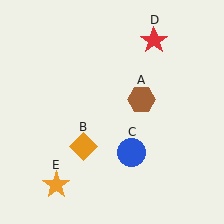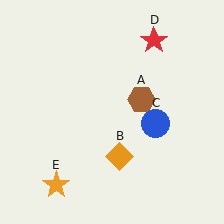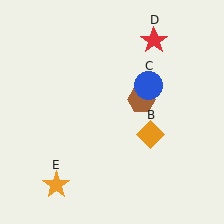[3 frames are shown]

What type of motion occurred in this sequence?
The orange diamond (object B), blue circle (object C) rotated counterclockwise around the center of the scene.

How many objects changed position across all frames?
2 objects changed position: orange diamond (object B), blue circle (object C).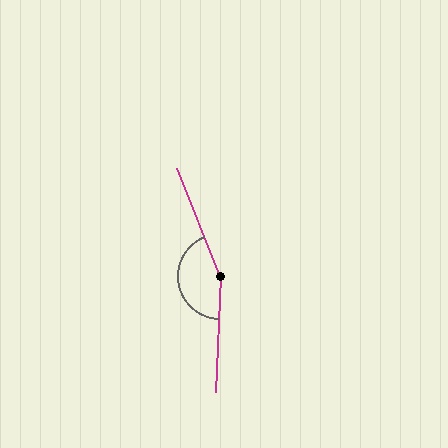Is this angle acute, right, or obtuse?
It is obtuse.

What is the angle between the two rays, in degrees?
Approximately 156 degrees.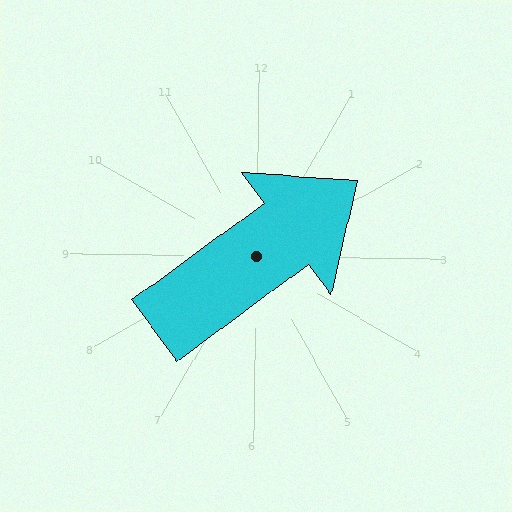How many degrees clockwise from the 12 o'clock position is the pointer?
Approximately 53 degrees.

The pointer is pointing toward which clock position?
Roughly 2 o'clock.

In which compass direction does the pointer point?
Northeast.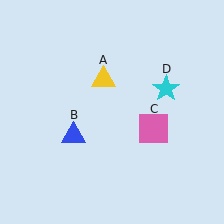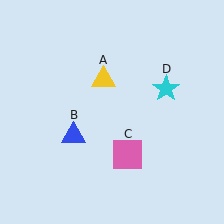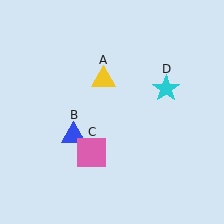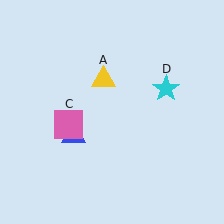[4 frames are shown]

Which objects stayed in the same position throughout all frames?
Yellow triangle (object A) and blue triangle (object B) and cyan star (object D) remained stationary.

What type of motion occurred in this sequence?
The pink square (object C) rotated clockwise around the center of the scene.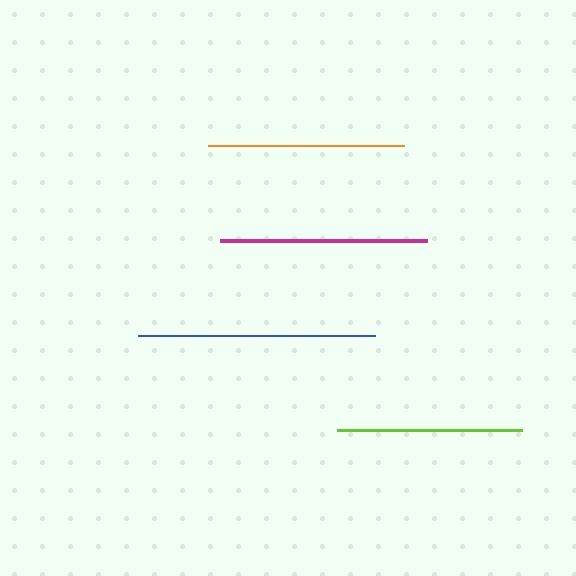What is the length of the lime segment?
The lime segment is approximately 186 pixels long.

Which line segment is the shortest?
The lime line is the shortest at approximately 186 pixels.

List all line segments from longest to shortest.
From longest to shortest: blue, magenta, orange, lime.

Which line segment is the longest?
The blue line is the longest at approximately 236 pixels.